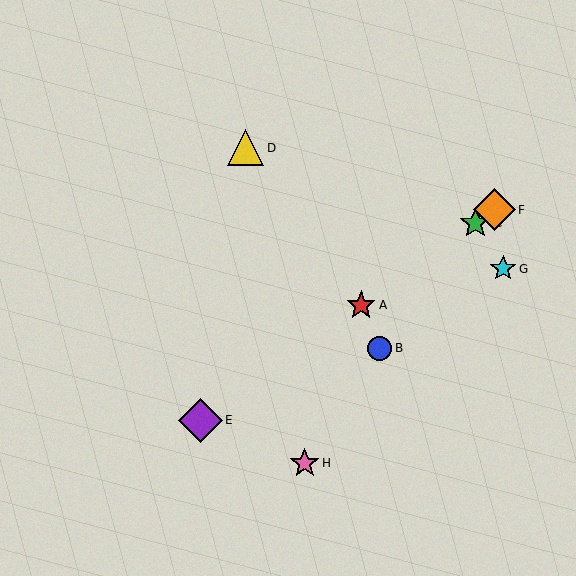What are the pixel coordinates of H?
Object H is at (305, 463).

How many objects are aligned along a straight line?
4 objects (A, C, E, F) are aligned along a straight line.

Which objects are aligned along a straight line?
Objects A, C, E, F are aligned along a straight line.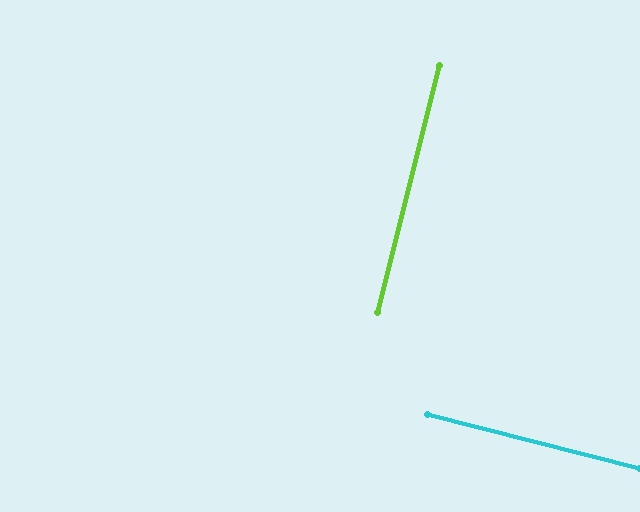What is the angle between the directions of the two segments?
Approximately 90 degrees.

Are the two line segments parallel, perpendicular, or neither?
Perpendicular — they meet at approximately 90°.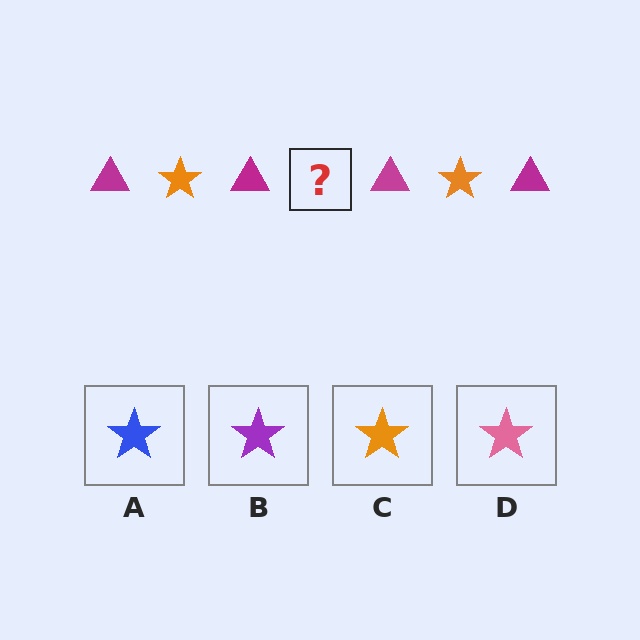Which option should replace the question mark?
Option C.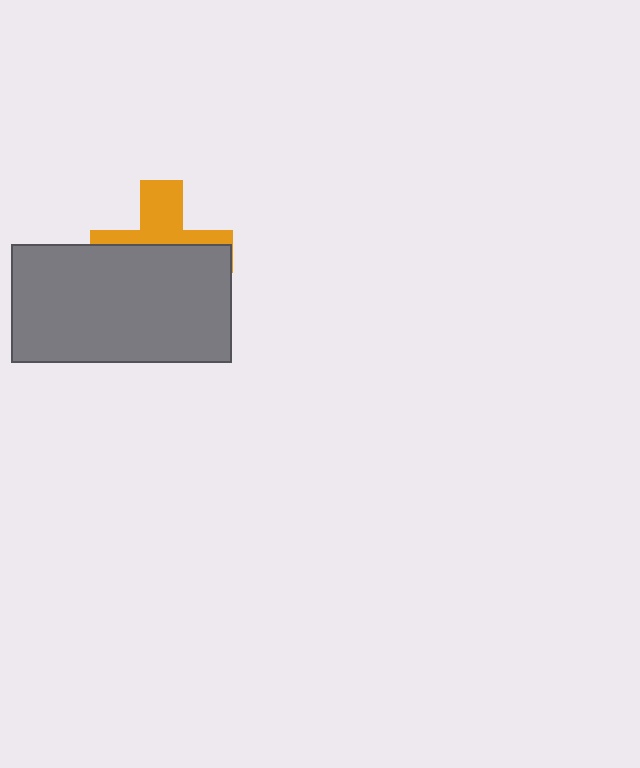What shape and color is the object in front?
The object in front is a gray rectangle.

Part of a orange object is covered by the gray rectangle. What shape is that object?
It is a cross.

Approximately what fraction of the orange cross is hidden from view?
Roughly 60% of the orange cross is hidden behind the gray rectangle.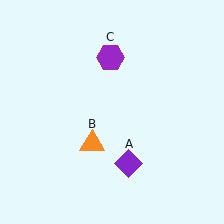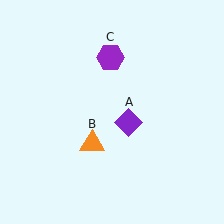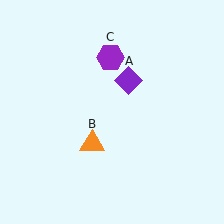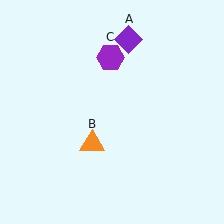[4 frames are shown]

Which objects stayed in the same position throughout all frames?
Orange triangle (object B) and purple hexagon (object C) remained stationary.